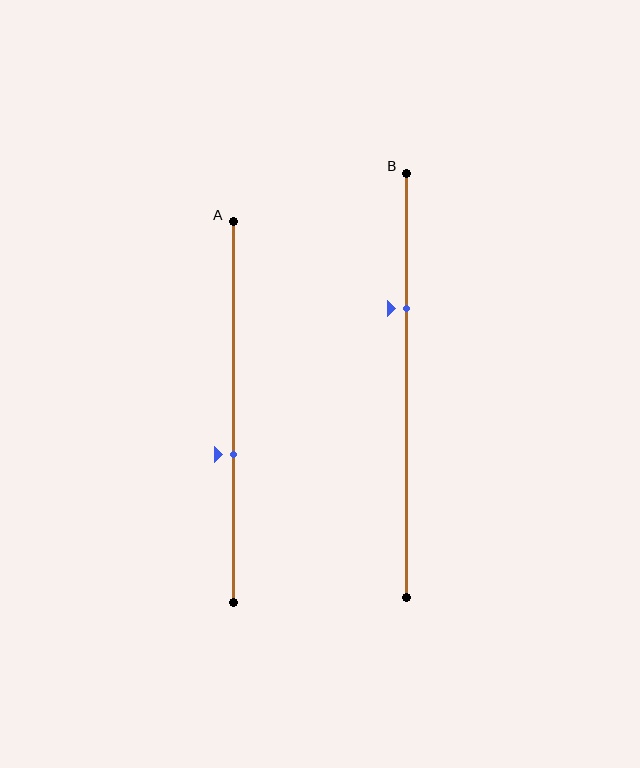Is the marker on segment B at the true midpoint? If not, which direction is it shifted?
No, the marker on segment B is shifted upward by about 18% of the segment length.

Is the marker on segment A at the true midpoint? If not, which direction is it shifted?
No, the marker on segment A is shifted downward by about 11% of the segment length.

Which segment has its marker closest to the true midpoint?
Segment A has its marker closest to the true midpoint.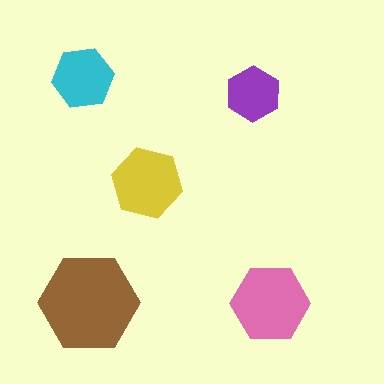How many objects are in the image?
There are 5 objects in the image.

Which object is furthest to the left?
The cyan hexagon is leftmost.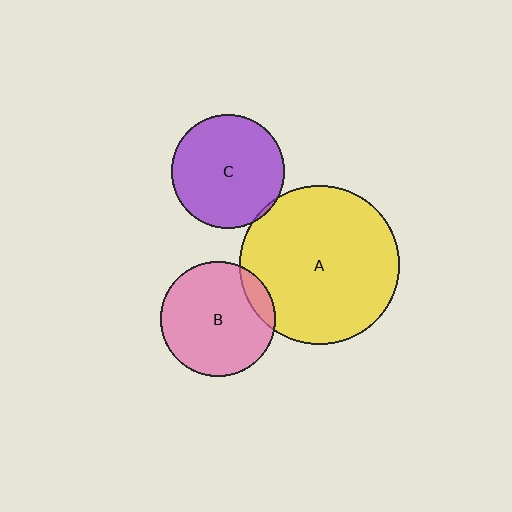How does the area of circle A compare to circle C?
Approximately 2.0 times.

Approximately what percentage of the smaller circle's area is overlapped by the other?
Approximately 10%.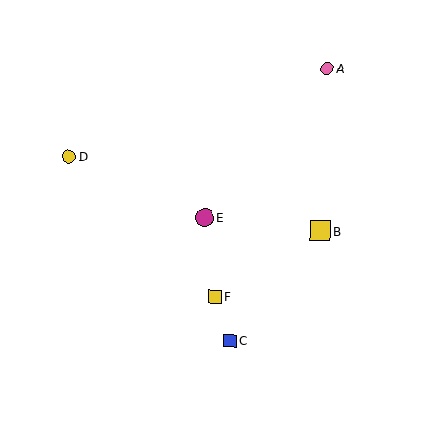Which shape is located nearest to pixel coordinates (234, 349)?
The blue square (labeled C) at (230, 341) is nearest to that location.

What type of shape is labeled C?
Shape C is a blue square.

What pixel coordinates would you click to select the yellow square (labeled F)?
Click at (215, 297) to select the yellow square F.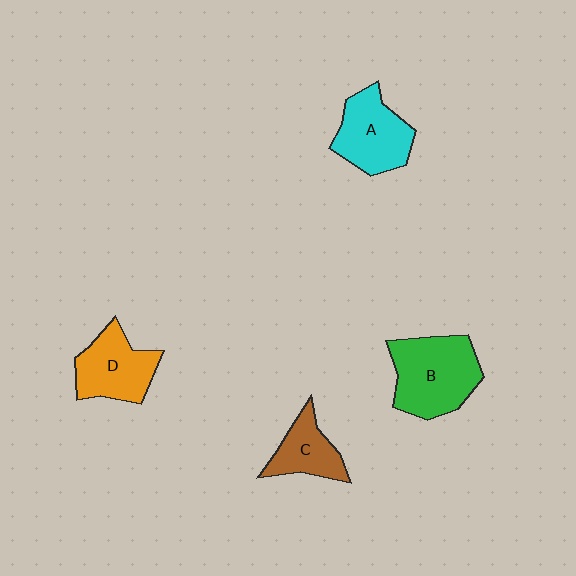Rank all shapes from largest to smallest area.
From largest to smallest: B (green), A (cyan), D (orange), C (brown).